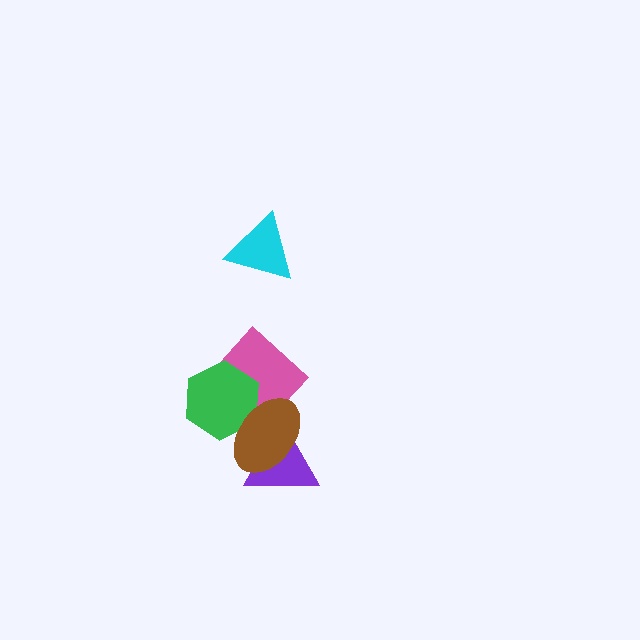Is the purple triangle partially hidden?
Yes, it is partially covered by another shape.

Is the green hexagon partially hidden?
Yes, it is partially covered by another shape.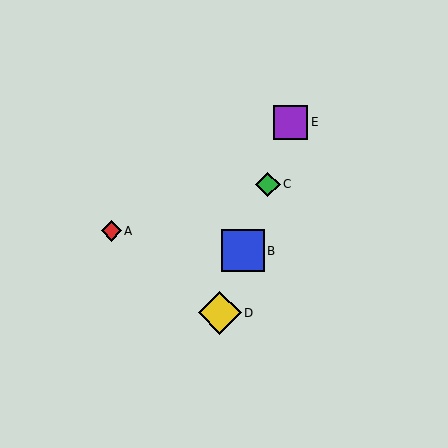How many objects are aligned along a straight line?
4 objects (B, C, D, E) are aligned along a straight line.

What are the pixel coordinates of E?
Object E is at (291, 122).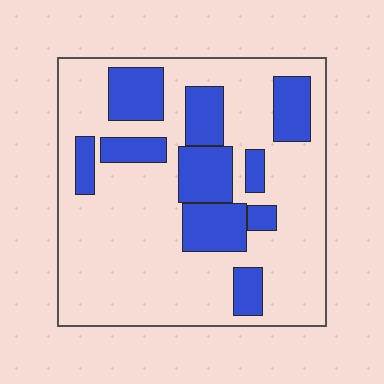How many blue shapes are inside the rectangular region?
10.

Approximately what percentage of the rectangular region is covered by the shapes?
Approximately 30%.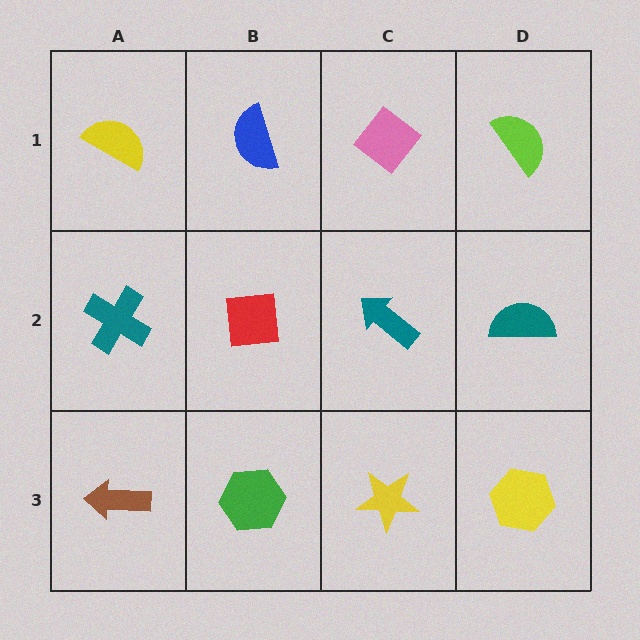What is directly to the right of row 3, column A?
A green hexagon.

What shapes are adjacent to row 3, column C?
A teal arrow (row 2, column C), a green hexagon (row 3, column B), a yellow hexagon (row 3, column D).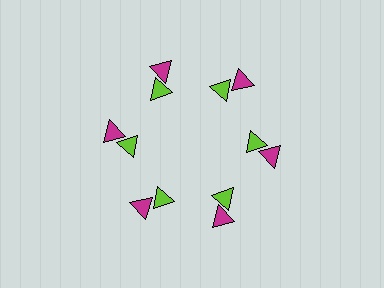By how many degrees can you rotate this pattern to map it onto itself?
The pattern maps onto itself every 60 degrees of rotation.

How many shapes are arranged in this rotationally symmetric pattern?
There are 12 shapes, arranged in 6 groups of 2.